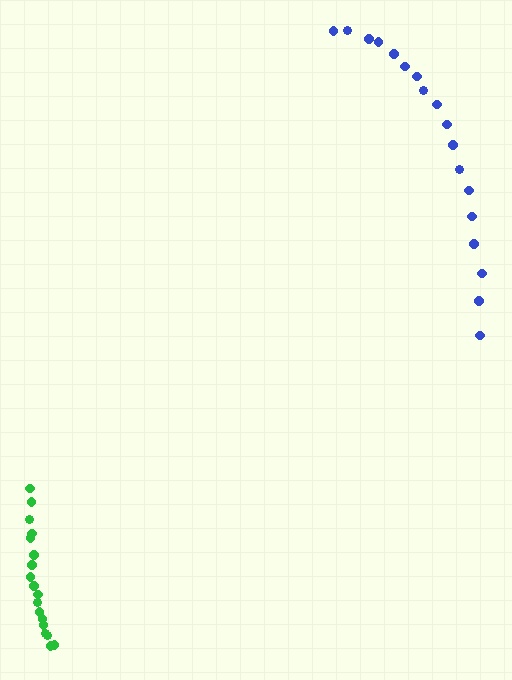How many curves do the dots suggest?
There are 2 distinct paths.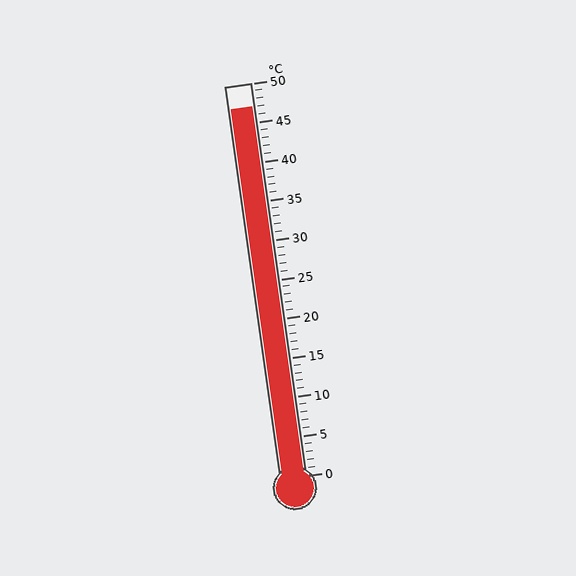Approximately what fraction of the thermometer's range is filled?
The thermometer is filled to approximately 95% of its range.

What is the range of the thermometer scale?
The thermometer scale ranges from 0°C to 50°C.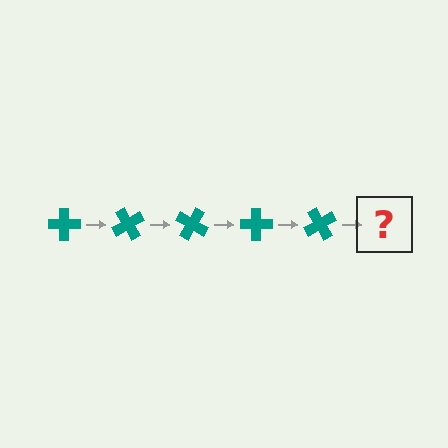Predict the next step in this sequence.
The next step is a teal cross rotated 300 degrees.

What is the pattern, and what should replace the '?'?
The pattern is that the cross rotates 60 degrees each step. The '?' should be a teal cross rotated 300 degrees.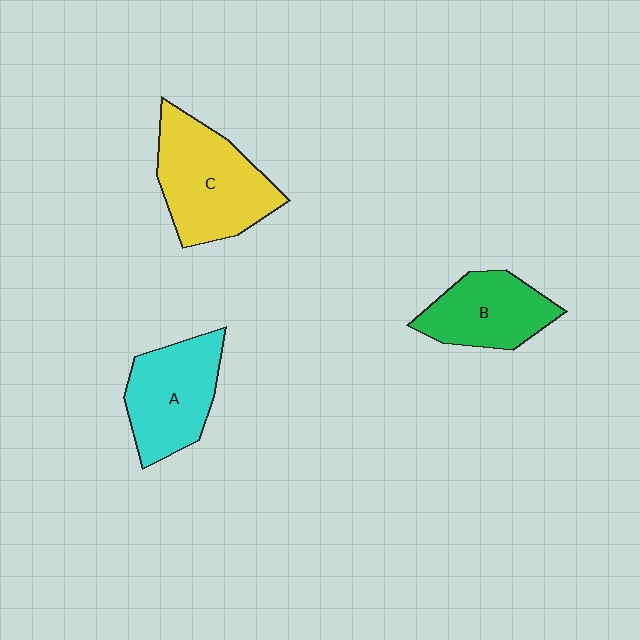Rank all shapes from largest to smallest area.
From largest to smallest: C (yellow), A (cyan), B (green).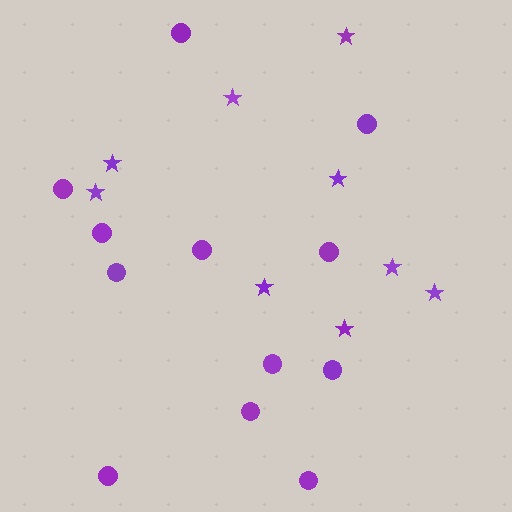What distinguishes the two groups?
There are 2 groups: one group of circles (12) and one group of stars (9).